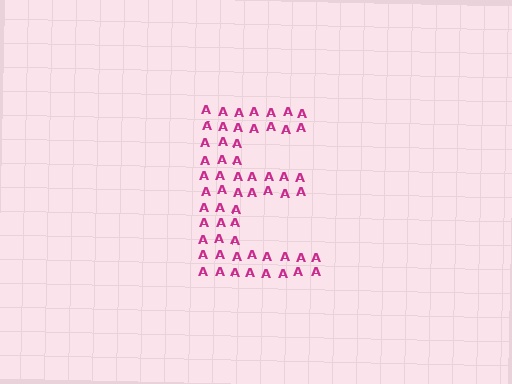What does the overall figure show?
The overall figure shows the letter E.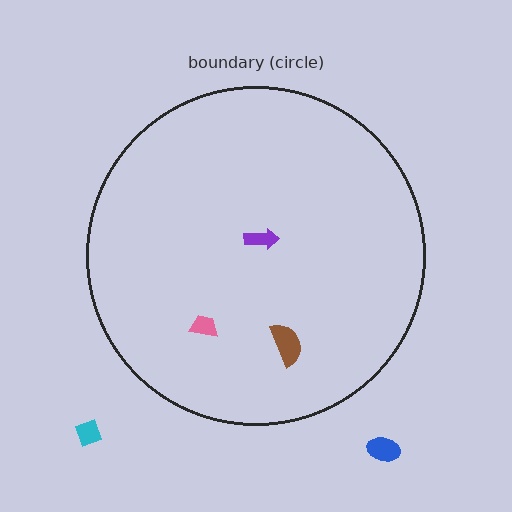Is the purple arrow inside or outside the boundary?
Inside.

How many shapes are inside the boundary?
3 inside, 2 outside.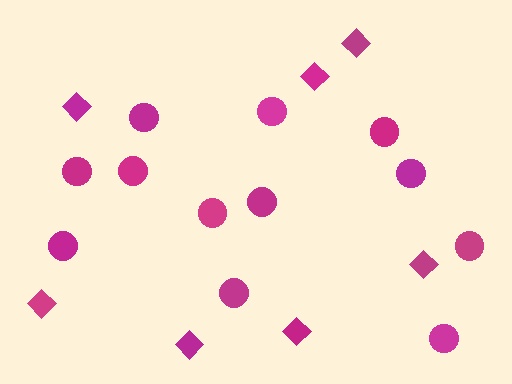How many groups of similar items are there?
There are 2 groups: one group of circles (12) and one group of diamonds (7).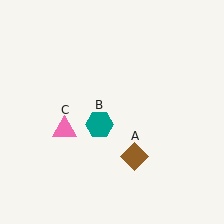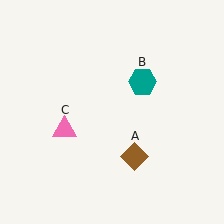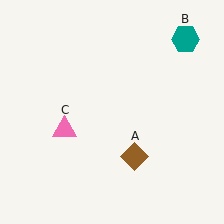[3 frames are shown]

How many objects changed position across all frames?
1 object changed position: teal hexagon (object B).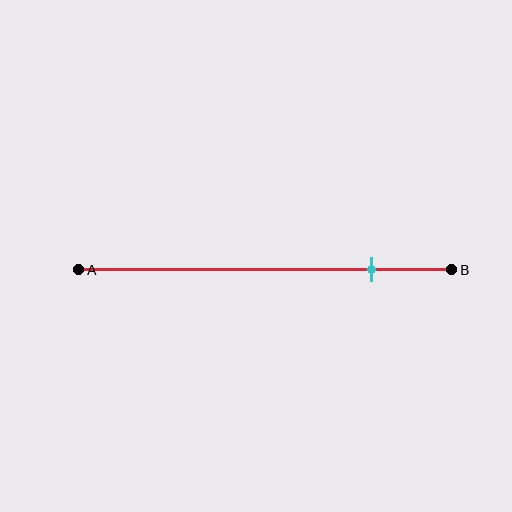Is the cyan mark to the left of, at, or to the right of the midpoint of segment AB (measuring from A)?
The cyan mark is to the right of the midpoint of segment AB.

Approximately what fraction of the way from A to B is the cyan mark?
The cyan mark is approximately 80% of the way from A to B.